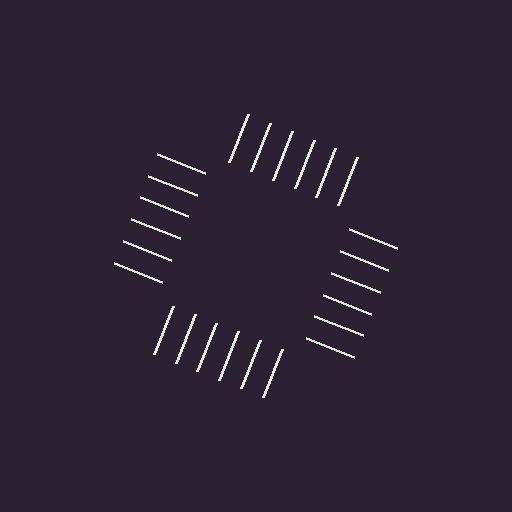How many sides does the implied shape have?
4 sides — the line-ends trace a square.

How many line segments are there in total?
24 — 6 along each of the 4 edges.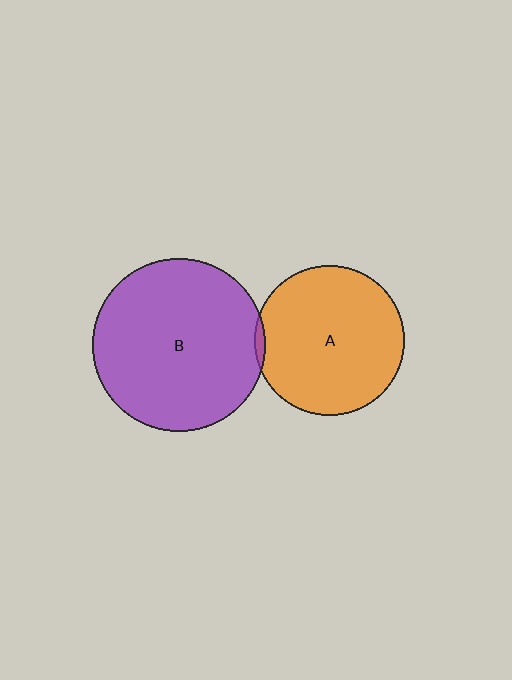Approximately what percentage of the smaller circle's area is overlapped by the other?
Approximately 5%.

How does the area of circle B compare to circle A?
Approximately 1.3 times.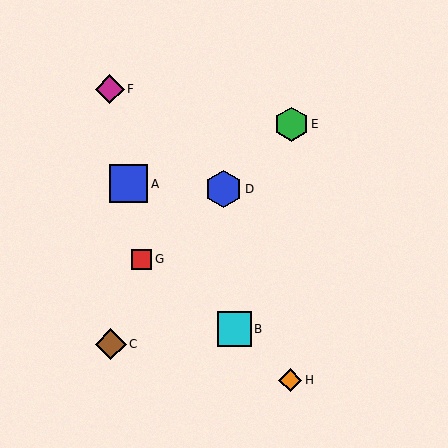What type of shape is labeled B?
Shape B is a cyan square.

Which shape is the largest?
The blue square (labeled A) is the largest.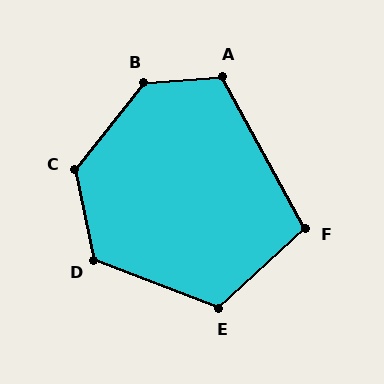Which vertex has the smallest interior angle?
F, at approximately 104 degrees.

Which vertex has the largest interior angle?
B, at approximately 133 degrees.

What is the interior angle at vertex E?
Approximately 116 degrees (obtuse).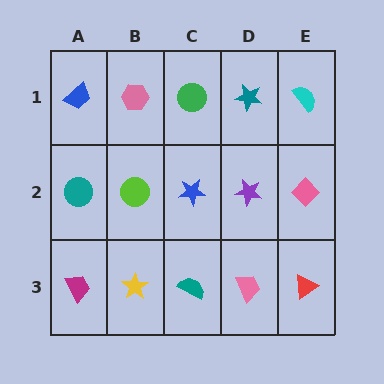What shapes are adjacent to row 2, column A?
A blue trapezoid (row 1, column A), a magenta trapezoid (row 3, column A), a lime circle (row 2, column B).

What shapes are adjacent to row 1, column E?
A pink diamond (row 2, column E), a teal star (row 1, column D).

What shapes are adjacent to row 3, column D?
A purple star (row 2, column D), a teal semicircle (row 3, column C), a red triangle (row 3, column E).